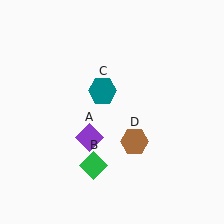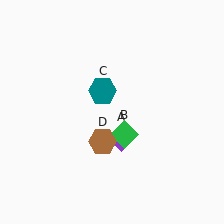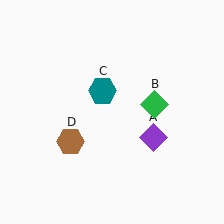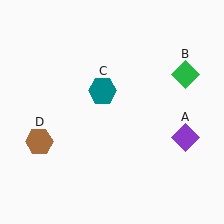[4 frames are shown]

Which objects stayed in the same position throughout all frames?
Teal hexagon (object C) remained stationary.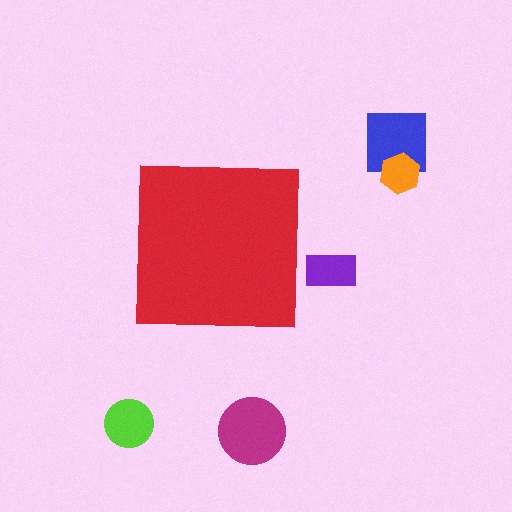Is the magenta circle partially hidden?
No, the magenta circle is fully visible.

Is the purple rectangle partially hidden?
No, the purple rectangle is fully visible.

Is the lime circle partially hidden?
No, the lime circle is fully visible.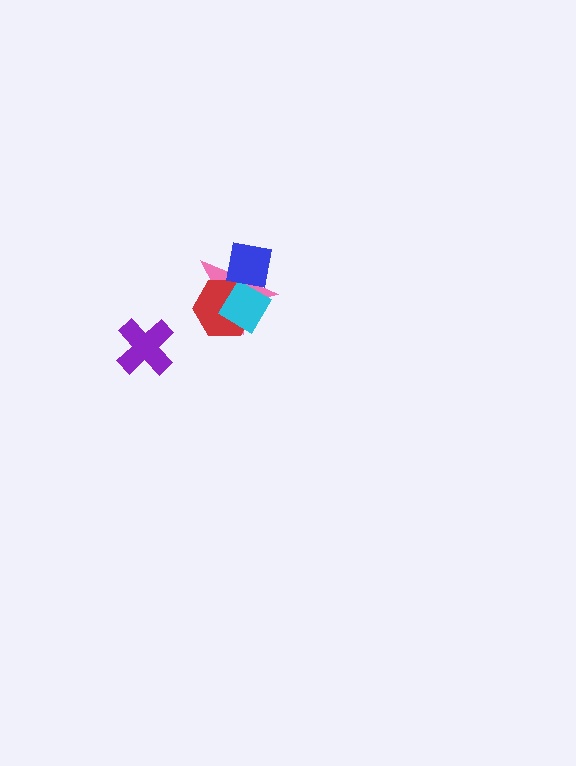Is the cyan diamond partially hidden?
Yes, it is partially covered by another shape.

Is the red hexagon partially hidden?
Yes, it is partially covered by another shape.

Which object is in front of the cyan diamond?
The blue square is in front of the cyan diamond.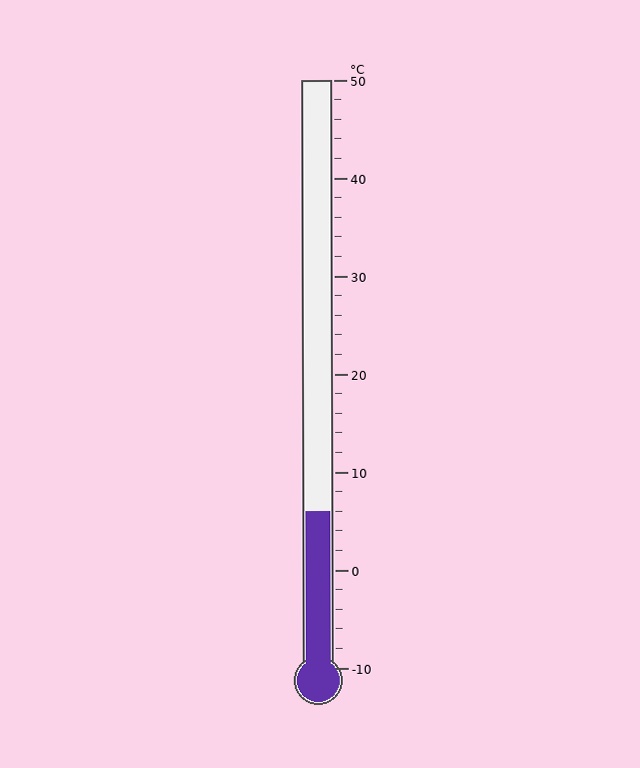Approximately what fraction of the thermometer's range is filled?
The thermometer is filled to approximately 25% of its range.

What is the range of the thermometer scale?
The thermometer scale ranges from -10°C to 50°C.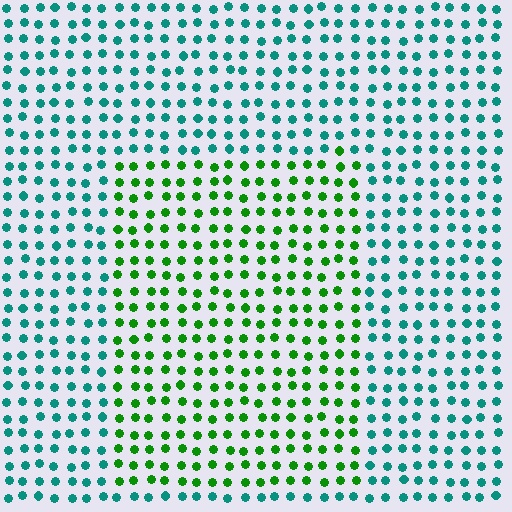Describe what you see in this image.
The image is filled with small teal elements in a uniform arrangement. A rectangle-shaped region is visible where the elements are tinted to a slightly different hue, forming a subtle color boundary.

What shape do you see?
I see a rectangle.